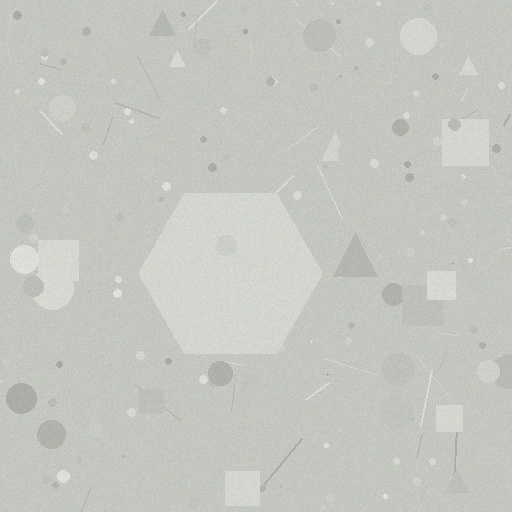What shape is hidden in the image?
A hexagon is hidden in the image.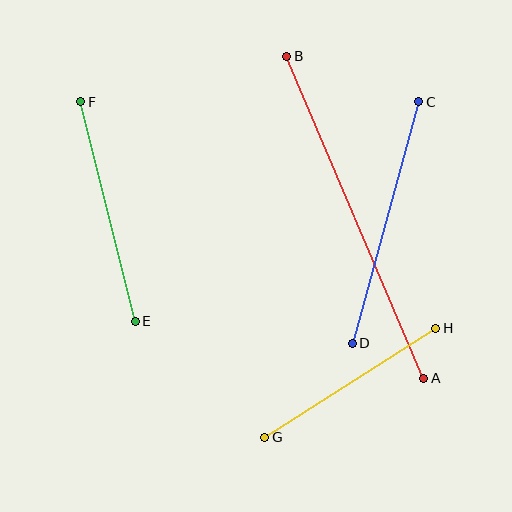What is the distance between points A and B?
The distance is approximately 350 pixels.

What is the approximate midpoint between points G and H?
The midpoint is at approximately (350, 383) pixels.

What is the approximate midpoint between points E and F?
The midpoint is at approximately (108, 211) pixels.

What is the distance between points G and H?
The distance is approximately 203 pixels.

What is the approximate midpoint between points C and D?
The midpoint is at approximately (385, 222) pixels.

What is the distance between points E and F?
The distance is approximately 226 pixels.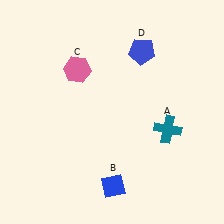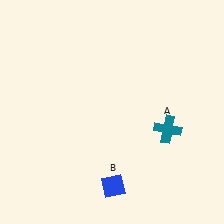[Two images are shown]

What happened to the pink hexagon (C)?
The pink hexagon (C) was removed in Image 2. It was in the top-left area of Image 1.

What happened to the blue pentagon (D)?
The blue pentagon (D) was removed in Image 2. It was in the top-right area of Image 1.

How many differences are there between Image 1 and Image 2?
There are 2 differences between the two images.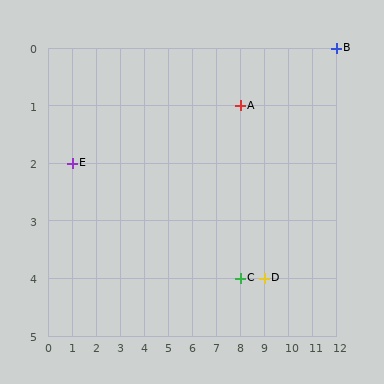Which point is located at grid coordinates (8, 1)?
Point A is at (8, 1).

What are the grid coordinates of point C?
Point C is at grid coordinates (8, 4).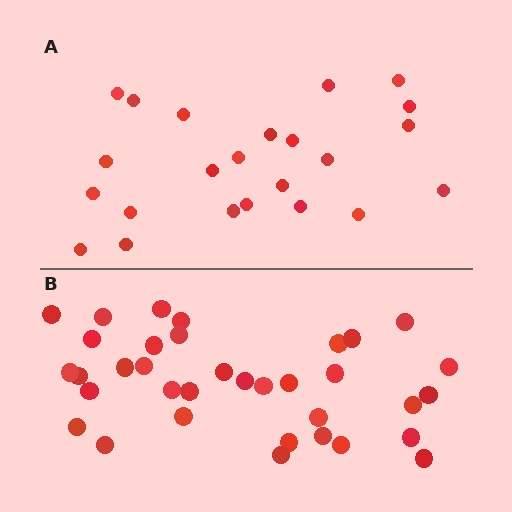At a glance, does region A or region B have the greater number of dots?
Region B (the bottom region) has more dots.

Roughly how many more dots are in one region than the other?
Region B has roughly 12 or so more dots than region A.